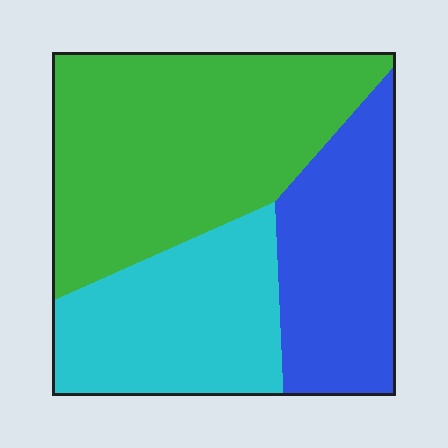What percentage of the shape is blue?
Blue covers around 25% of the shape.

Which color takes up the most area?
Green, at roughly 45%.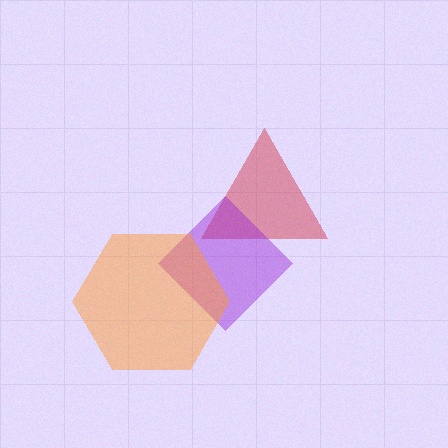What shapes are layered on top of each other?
The layered shapes are: a red triangle, a purple diamond, an orange hexagon.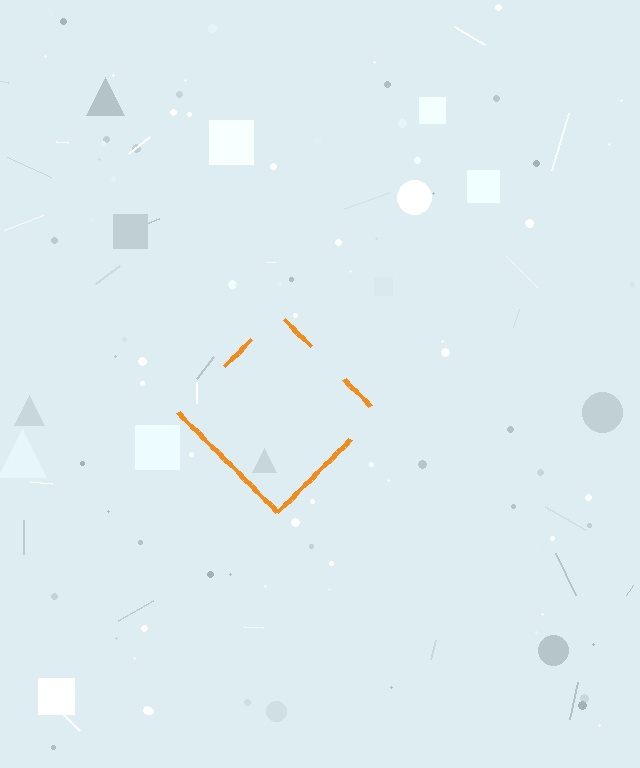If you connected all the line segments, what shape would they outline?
They would outline a diamond.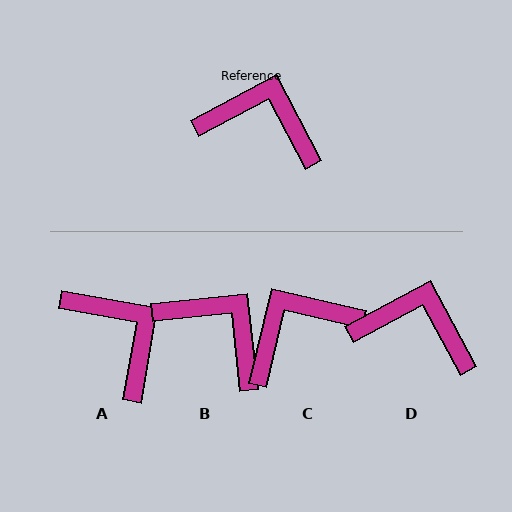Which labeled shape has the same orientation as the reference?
D.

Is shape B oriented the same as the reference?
No, it is off by about 22 degrees.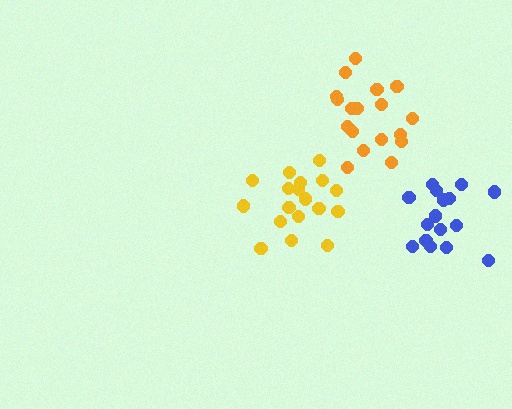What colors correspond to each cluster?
The clusters are colored: blue, orange, yellow.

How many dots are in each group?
Group 1: 16 dots, Group 2: 18 dots, Group 3: 18 dots (52 total).